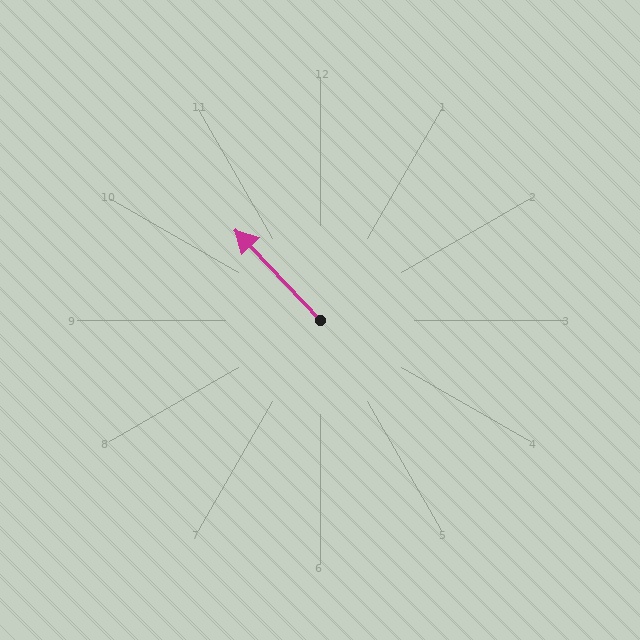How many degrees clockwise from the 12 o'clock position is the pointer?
Approximately 317 degrees.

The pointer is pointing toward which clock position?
Roughly 11 o'clock.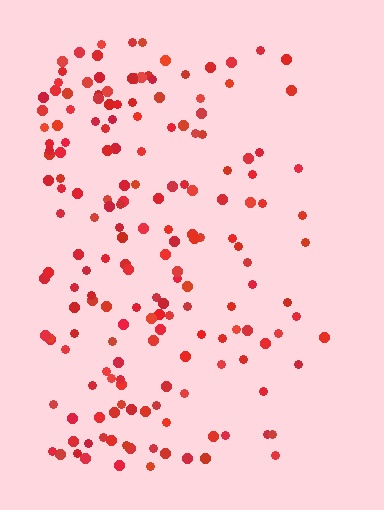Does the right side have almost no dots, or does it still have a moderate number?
Still a moderate number, just noticeably fewer than the left.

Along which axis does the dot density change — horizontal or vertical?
Horizontal.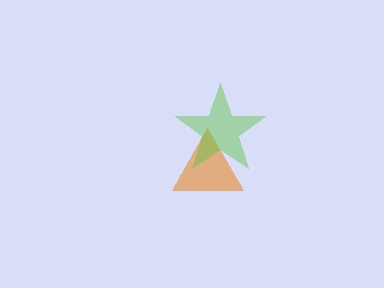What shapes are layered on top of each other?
The layered shapes are: an orange triangle, a lime star.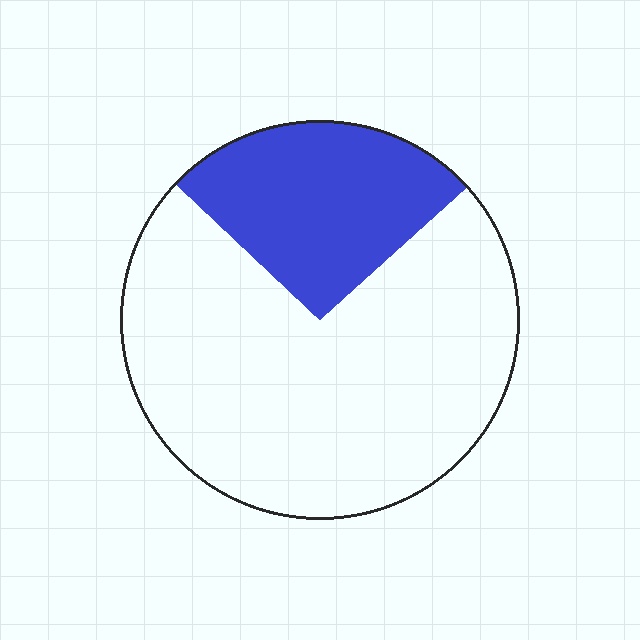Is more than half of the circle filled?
No.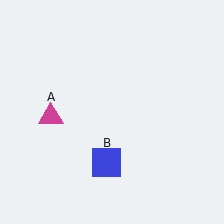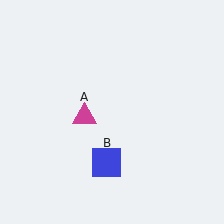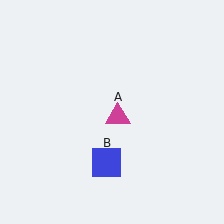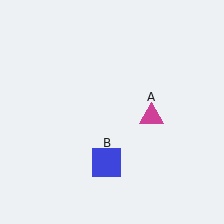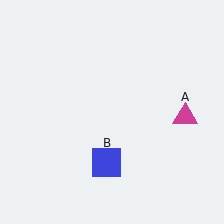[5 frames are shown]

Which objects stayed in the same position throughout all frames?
Blue square (object B) remained stationary.